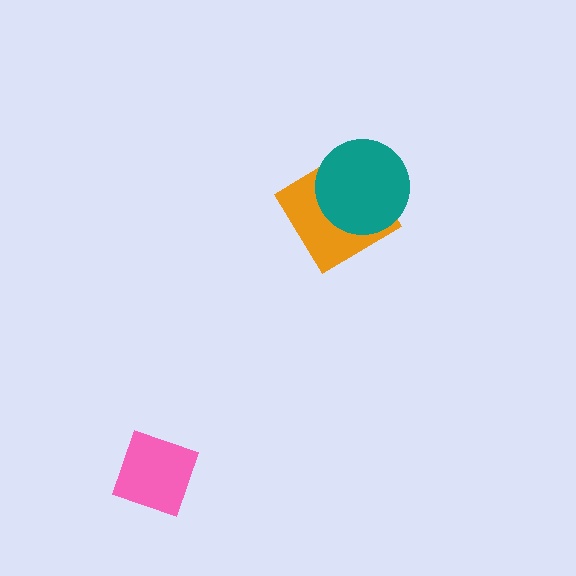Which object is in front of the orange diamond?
The teal circle is in front of the orange diamond.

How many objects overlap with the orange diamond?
1 object overlaps with the orange diamond.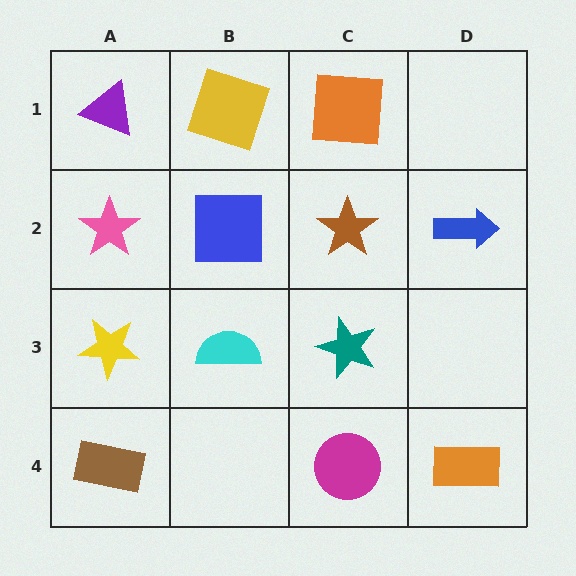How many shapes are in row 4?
3 shapes.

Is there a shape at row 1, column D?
No, that cell is empty.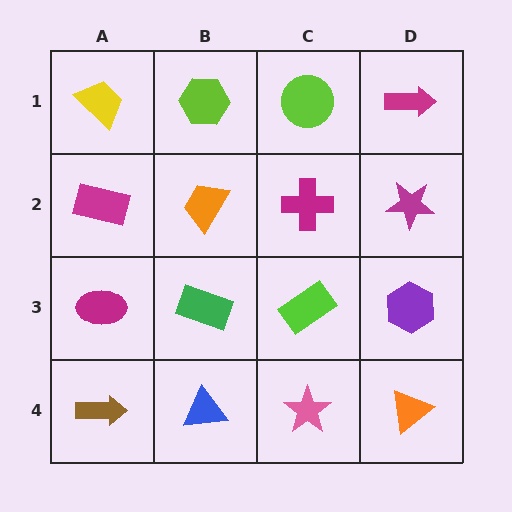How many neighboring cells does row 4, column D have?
2.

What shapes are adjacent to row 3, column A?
A magenta rectangle (row 2, column A), a brown arrow (row 4, column A), a green rectangle (row 3, column B).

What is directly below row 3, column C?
A pink star.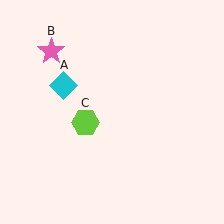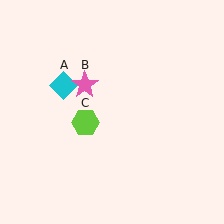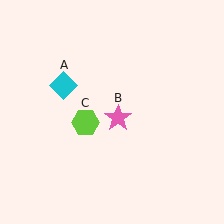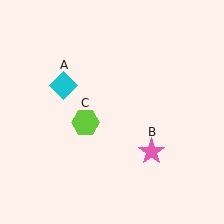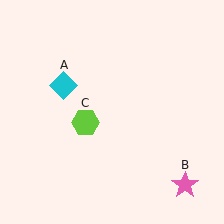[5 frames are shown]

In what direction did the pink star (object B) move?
The pink star (object B) moved down and to the right.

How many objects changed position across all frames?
1 object changed position: pink star (object B).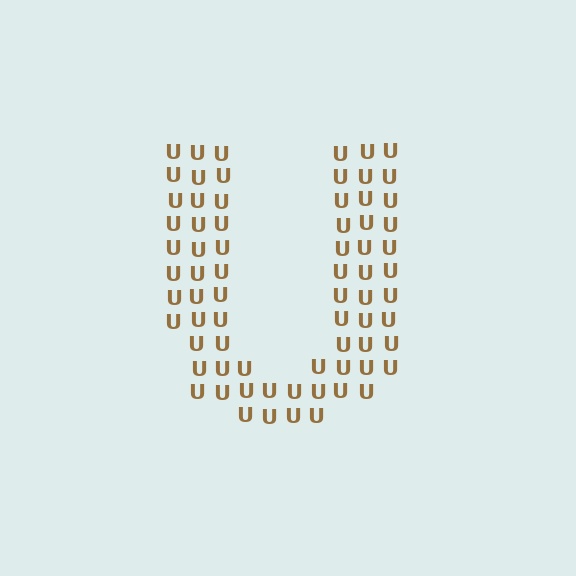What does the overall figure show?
The overall figure shows the letter U.